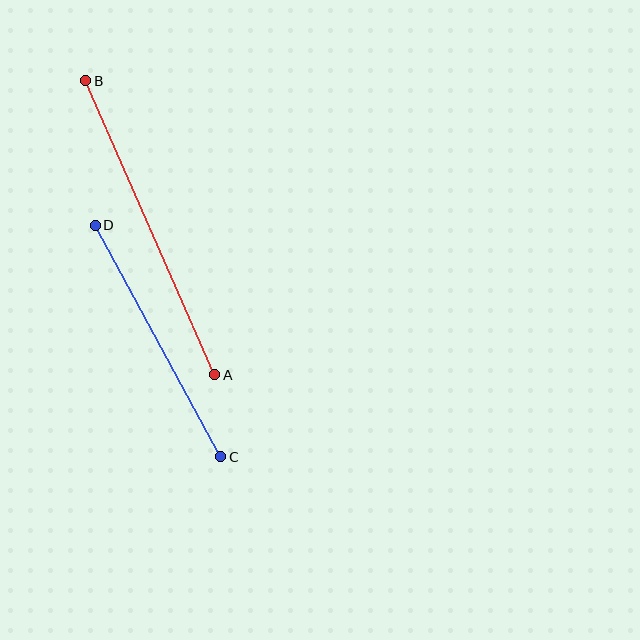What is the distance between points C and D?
The distance is approximately 263 pixels.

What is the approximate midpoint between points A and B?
The midpoint is at approximately (150, 228) pixels.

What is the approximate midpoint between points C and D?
The midpoint is at approximately (158, 341) pixels.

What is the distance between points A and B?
The distance is approximately 321 pixels.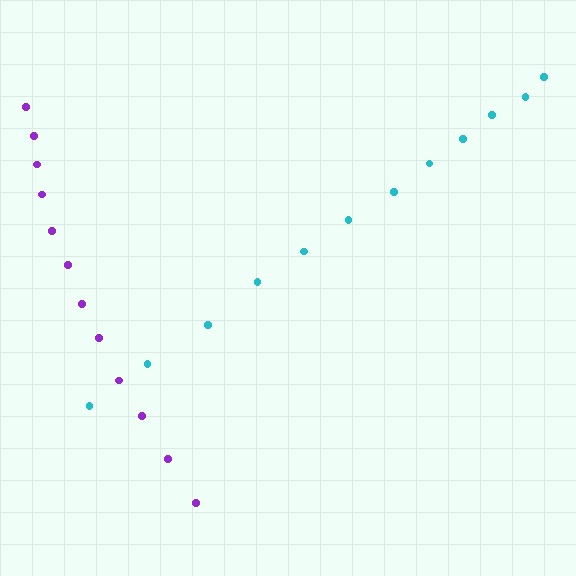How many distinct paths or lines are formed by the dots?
There are 2 distinct paths.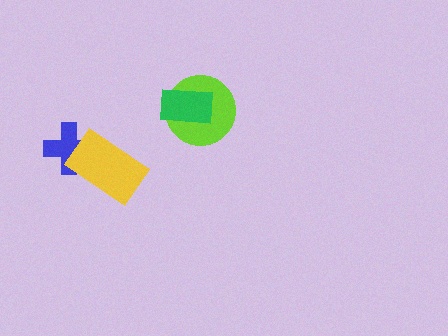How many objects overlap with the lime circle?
1 object overlaps with the lime circle.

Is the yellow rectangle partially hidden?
No, no other shape covers it.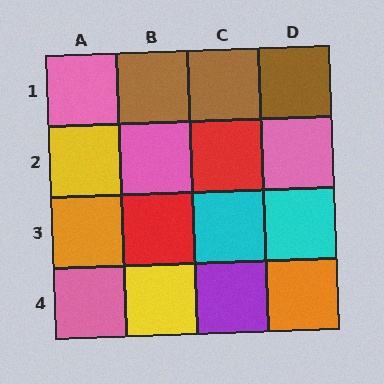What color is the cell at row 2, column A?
Yellow.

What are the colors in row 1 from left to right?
Pink, brown, brown, brown.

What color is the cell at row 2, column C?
Red.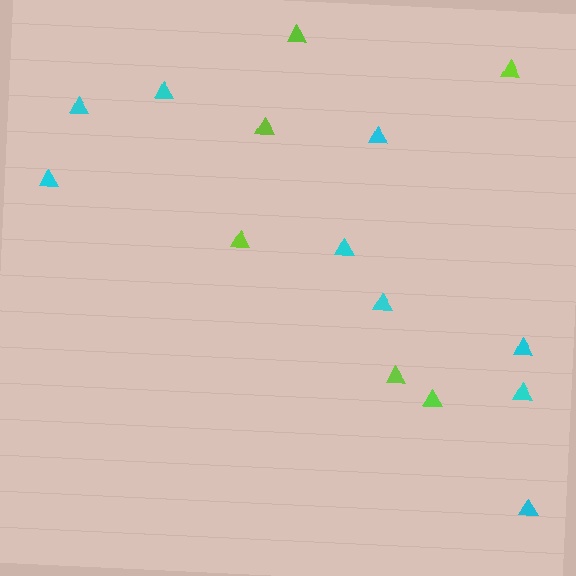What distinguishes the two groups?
There are 2 groups: one group of cyan triangles (9) and one group of lime triangles (6).